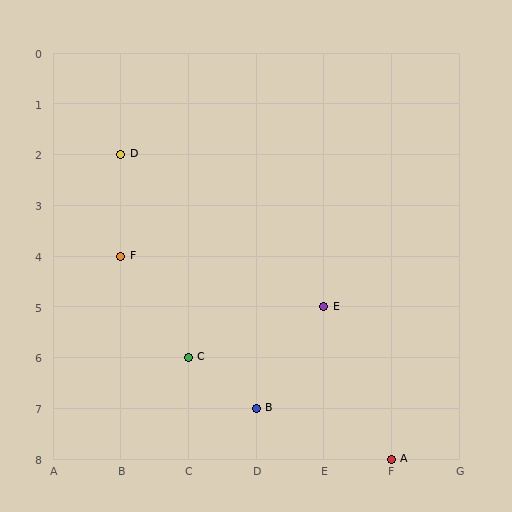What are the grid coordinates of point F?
Point F is at grid coordinates (B, 4).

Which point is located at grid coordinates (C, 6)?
Point C is at (C, 6).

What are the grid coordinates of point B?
Point B is at grid coordinates (D, 7).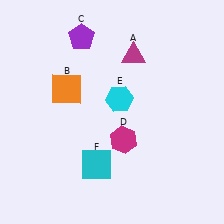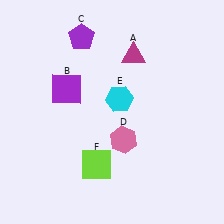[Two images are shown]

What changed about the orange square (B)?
In Image 1, B is orange. In Image 2, it changed to purple.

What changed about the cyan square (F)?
In Image 1, F is cyan. In Image 2, it changed to lime.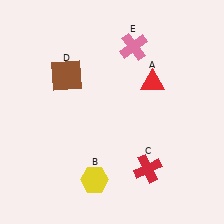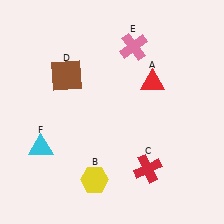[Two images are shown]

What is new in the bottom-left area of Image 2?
A cyan triangle (F) was added in the bottom-left area of Image 2.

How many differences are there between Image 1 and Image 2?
There is 1 difference between the two images.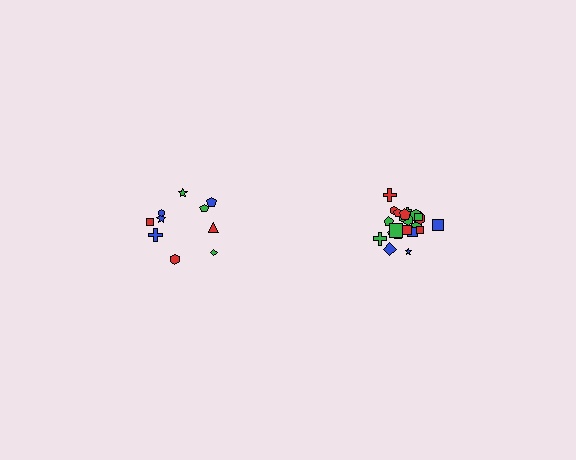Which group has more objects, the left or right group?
The right group.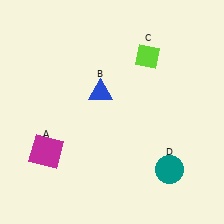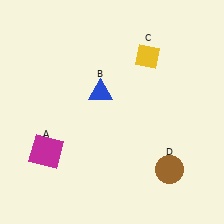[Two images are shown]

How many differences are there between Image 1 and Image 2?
There are 2 differences between the two images.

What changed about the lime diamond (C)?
In Image 1, C is lime. In Image 2, it changed to yellow.